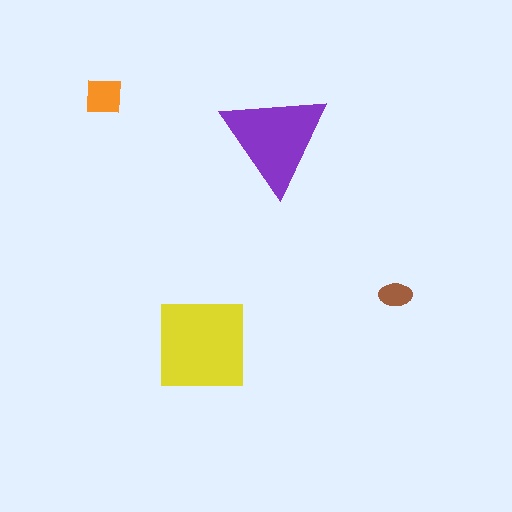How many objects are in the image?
There are 4 objects in the image.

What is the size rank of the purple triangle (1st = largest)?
2nd.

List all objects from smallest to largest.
The brown ellipse, the orange square, the purple triangle, the yellow square.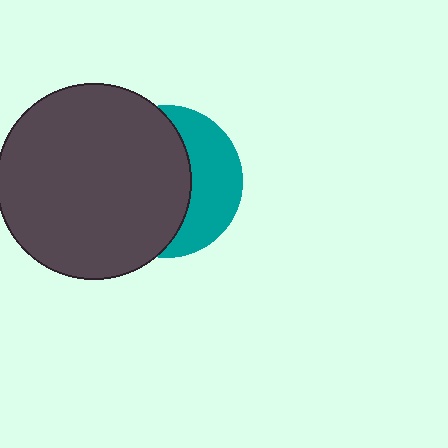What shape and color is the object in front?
The object in front is a dark gray circle.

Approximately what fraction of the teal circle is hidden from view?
Roughly 62% of the teal circle is hidden behind the dark gray circle.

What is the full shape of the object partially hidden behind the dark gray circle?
The partially hidden object is a teal circle.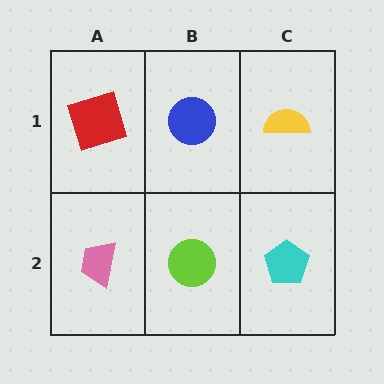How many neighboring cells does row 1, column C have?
2.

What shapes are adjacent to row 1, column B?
A lime circle (row 2, column B), a red square (row 1, column A), a yellow semicircle (row 1, column C).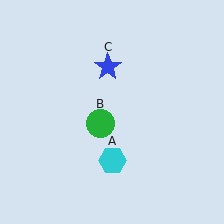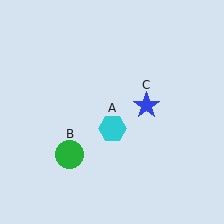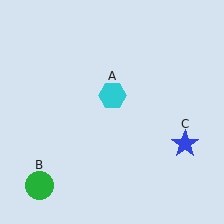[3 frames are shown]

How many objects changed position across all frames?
3 objects changed position: cyan hexagon (object A), green circle (object B), blue star (object C).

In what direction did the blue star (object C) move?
The blue star (object C) moved down and to the right.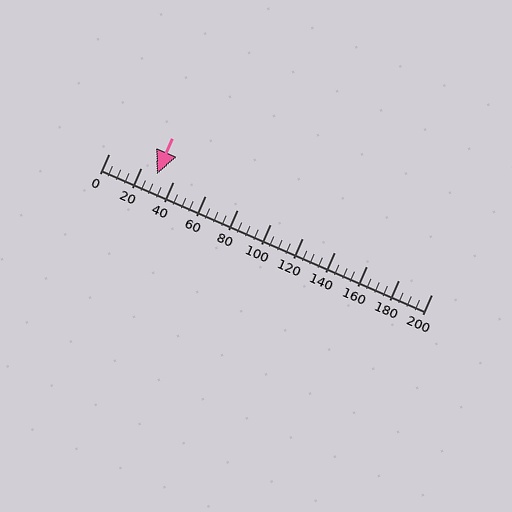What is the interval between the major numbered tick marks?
The major tick marks are spaced 20 units apart.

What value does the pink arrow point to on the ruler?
The pink arrow points to approximately 30.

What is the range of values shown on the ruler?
The ruler shows values from 0 to 200.